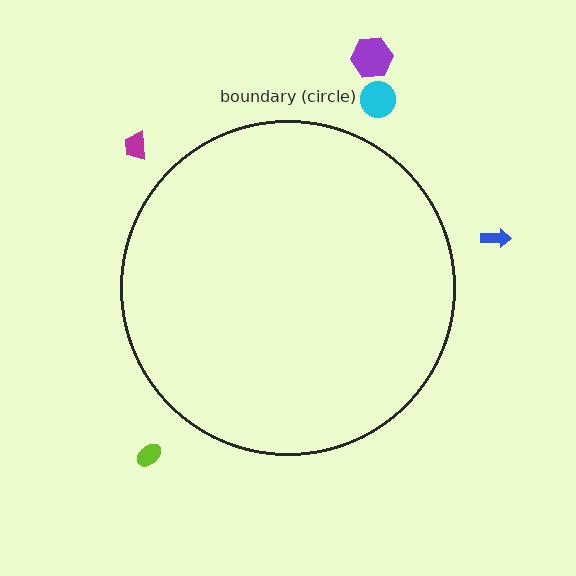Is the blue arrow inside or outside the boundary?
Outside.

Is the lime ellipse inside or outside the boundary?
Outside.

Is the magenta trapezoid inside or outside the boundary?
Outside.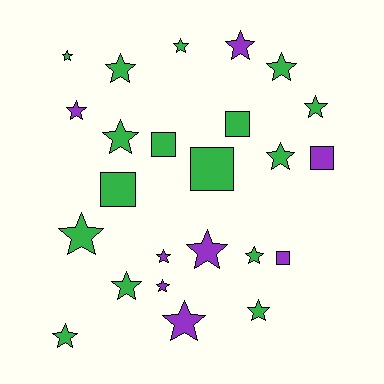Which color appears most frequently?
Green, with 16 objects.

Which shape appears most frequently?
Star, with 18 objects.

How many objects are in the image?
There are 24 objects.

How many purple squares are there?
There are 2 purple squares.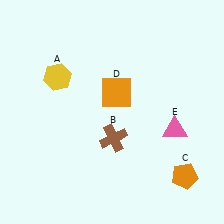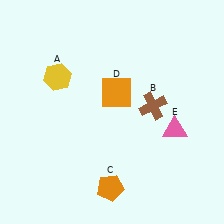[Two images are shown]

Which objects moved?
The objects that moved are: the brown cross (B), the orange pentagon (C).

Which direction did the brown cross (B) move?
The brown cross (B) moved right.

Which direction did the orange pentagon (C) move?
The orange pentagon (C) moved left.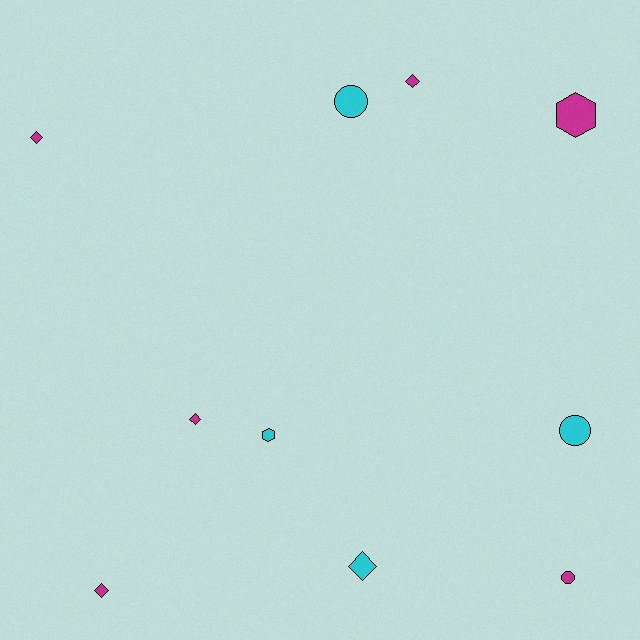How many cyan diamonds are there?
There is 1 cyan diamond.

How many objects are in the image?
There are 10 objects.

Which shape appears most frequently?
Diamond, with 5 objects.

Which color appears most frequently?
Magenta, with 6 objects.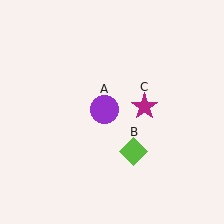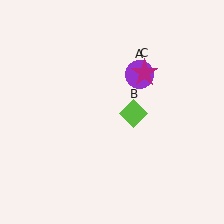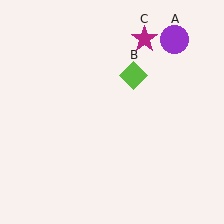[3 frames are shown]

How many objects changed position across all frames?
3 objects changed position: purple circle (object A), lime diamond (object B), magenta star (object C).